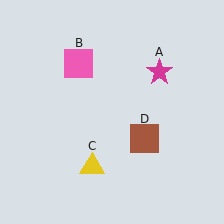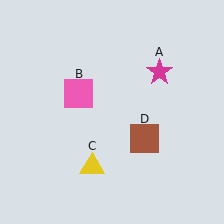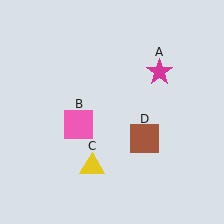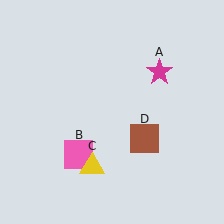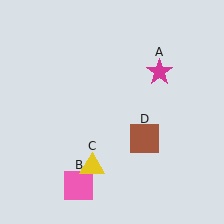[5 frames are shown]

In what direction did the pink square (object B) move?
The pink square (object B) moved down.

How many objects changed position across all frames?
1 object changed position: pink square (object B).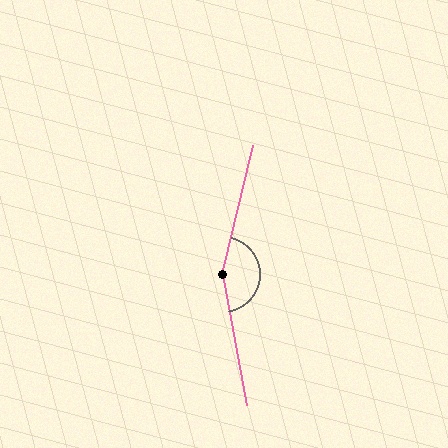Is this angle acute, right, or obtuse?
It is obtuse.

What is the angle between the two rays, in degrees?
Approximately 156 degrees.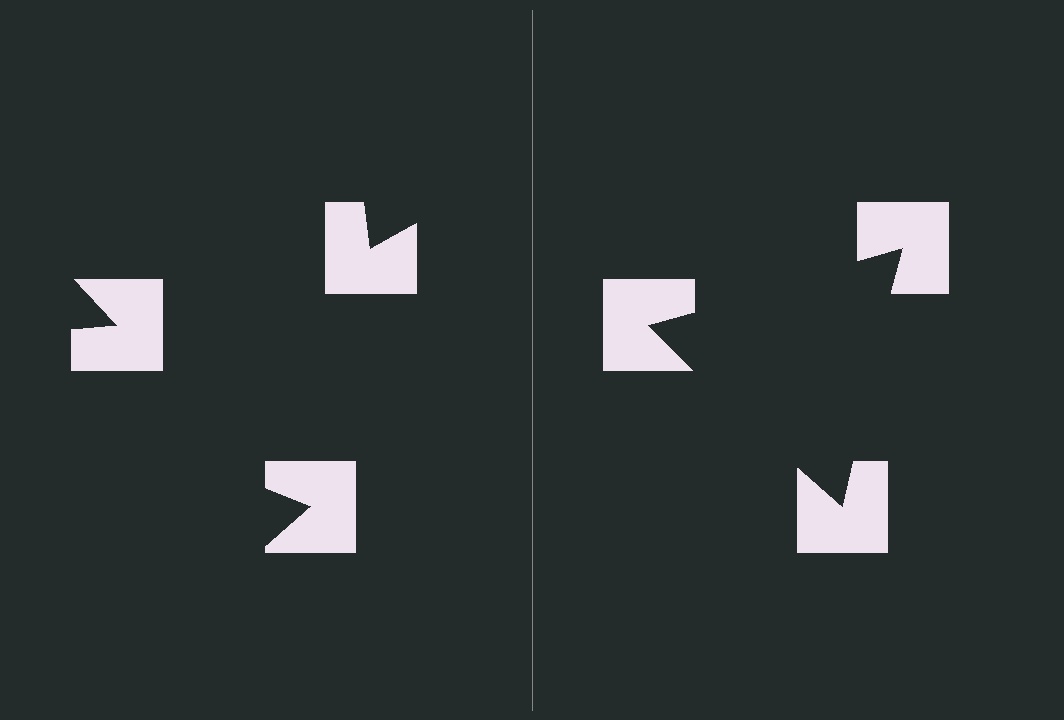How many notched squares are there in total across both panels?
6 — 3 on each side.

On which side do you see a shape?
An illusory triangle appears on the right side. On the left side the wedge cuts are rotated, so no coherent shape forms.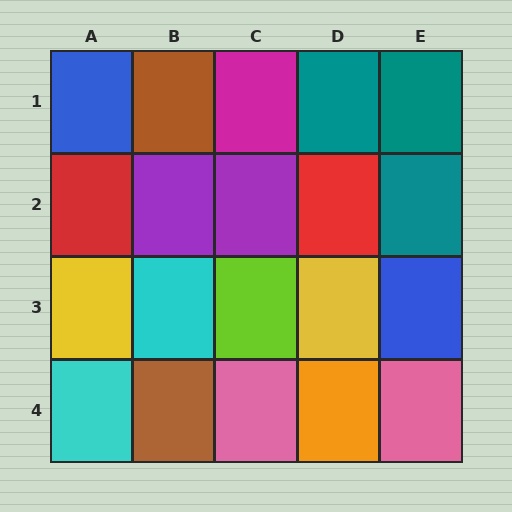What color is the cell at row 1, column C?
Magenta.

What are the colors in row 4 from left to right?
Cyan, brown, pink, orange, pink.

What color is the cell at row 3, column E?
Blue.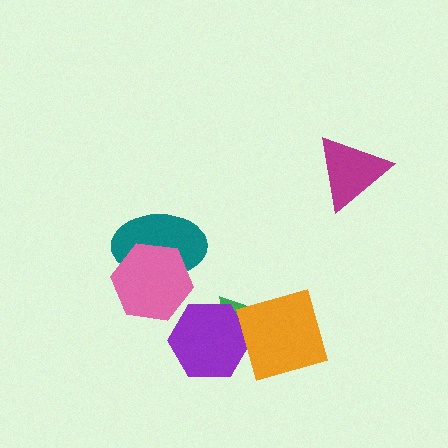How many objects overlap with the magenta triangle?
0 objects overlap with the magenta triangle.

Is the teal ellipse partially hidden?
Yes, it is partially covered by another shape.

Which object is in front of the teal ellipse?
The pink hexagon is in front of the teal ellipse.